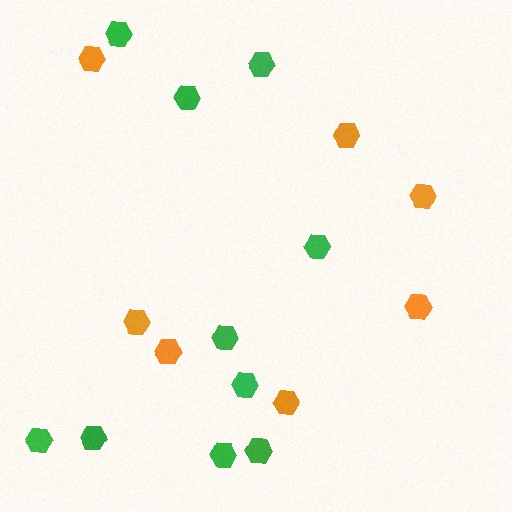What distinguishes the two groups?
There are 2 groups: one group of orange hexagons (7) and one group of green hexagons (10).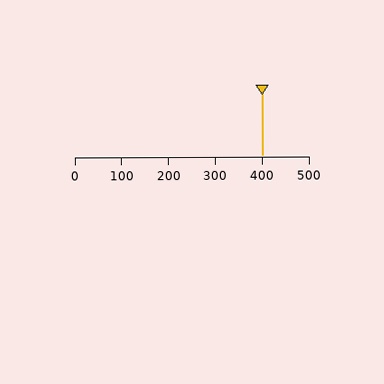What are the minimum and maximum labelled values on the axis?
The axis runs from 0 to 500.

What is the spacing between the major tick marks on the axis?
The major ticks are spaced 100 apart.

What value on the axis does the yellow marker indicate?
The marker indicates approximately 400.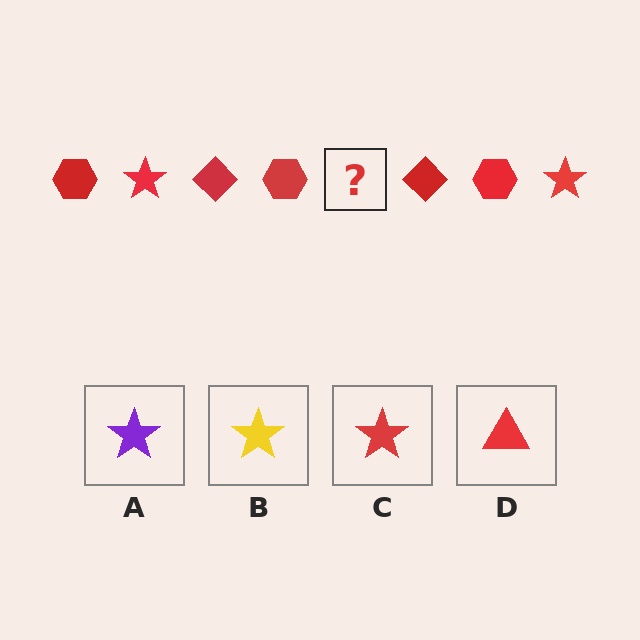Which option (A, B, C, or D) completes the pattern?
C.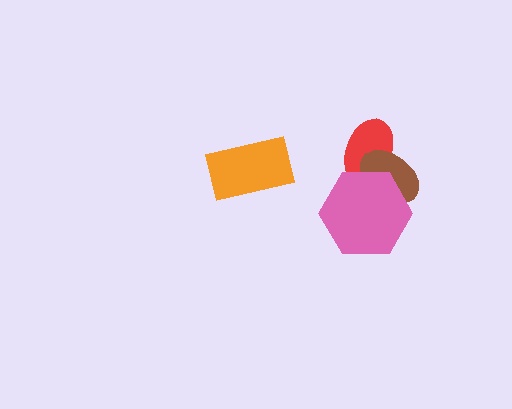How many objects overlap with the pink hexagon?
2 objects overlap with the pink hexagon.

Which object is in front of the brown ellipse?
The pink hexagon is in front of the brown ellipse.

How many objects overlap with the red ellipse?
2 objects overlap with the red ellipse.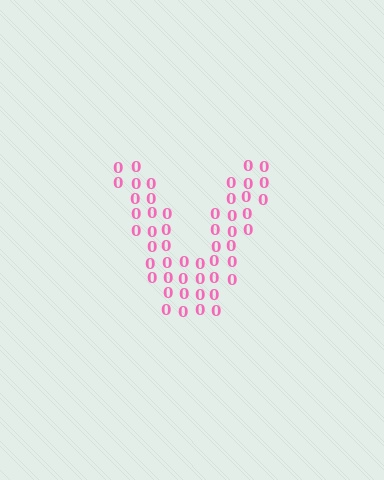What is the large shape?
The large shape is the letter V.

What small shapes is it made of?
It is made of small digit 0's.